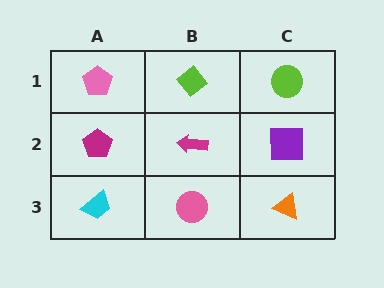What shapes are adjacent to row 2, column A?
A pink pentagon (row 1, column A), a cyan trapezoid (row 3, column A), a magenta arrow (row 2, column B).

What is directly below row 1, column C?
A purple square.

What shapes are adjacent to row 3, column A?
A magenta pentagon (row 2, column A), a pink circle (row 3, column B).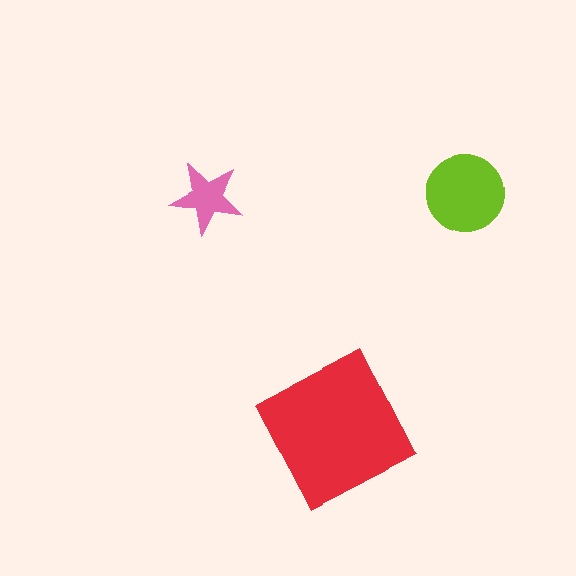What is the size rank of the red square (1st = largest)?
1st.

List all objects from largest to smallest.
The red square, the lime circle, the pink star.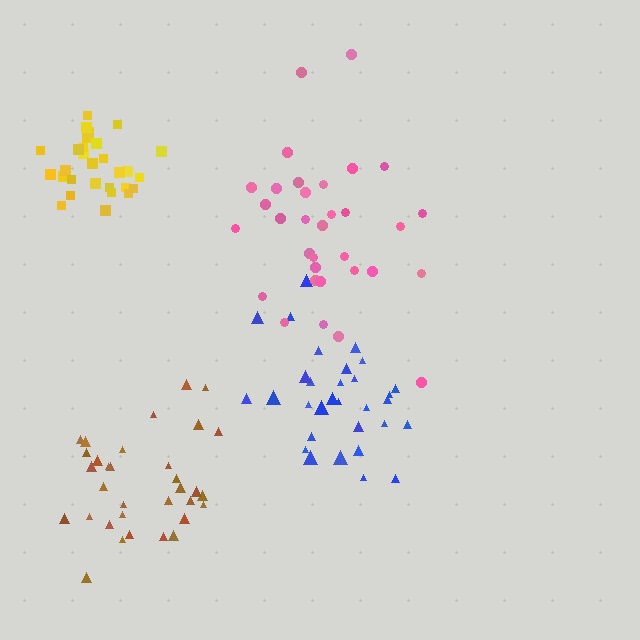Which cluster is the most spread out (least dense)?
Pink.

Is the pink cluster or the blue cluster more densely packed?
Blue.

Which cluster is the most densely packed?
Yellow.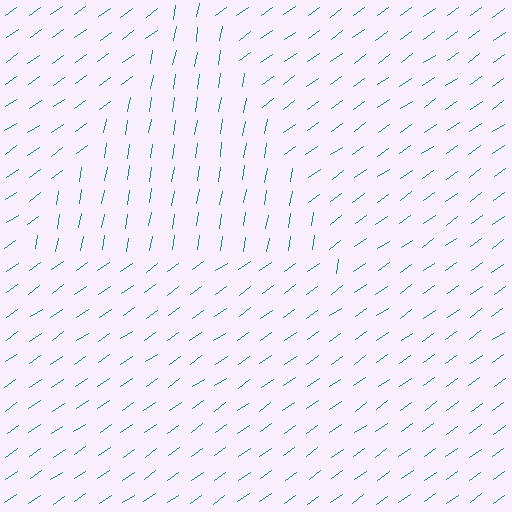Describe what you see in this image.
The image is filled with small teal line segments. A triangle region in the image has lines oriented differently from the surrounding lines, creating a visible texture boundary.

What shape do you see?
I see a triangle.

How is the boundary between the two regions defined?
The boundary is defined purely by a change in line orientation (approximately 45 degrees difference). All lines are the same color and thickness.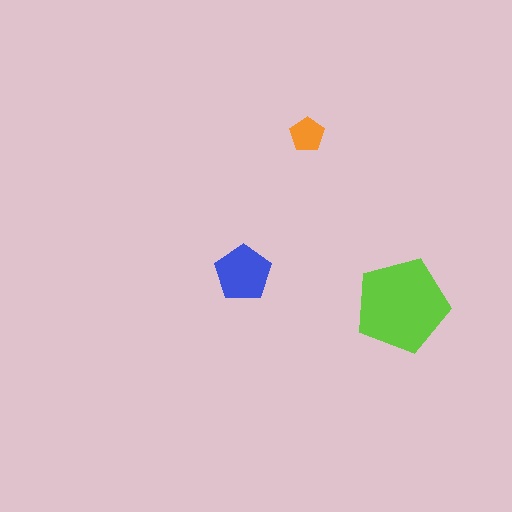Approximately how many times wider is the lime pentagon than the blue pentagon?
About 1.5 times wider.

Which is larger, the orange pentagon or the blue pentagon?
The blue one.